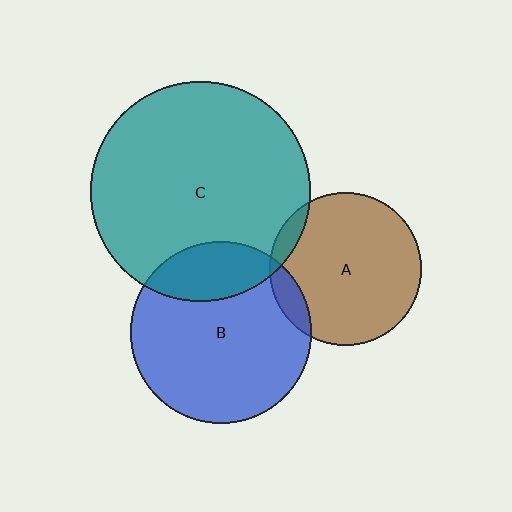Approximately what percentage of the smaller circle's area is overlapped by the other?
Approximately 5%.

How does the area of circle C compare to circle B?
Approximately 1.5 times.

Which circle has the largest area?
Circle C (teal).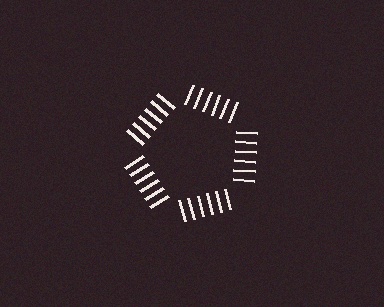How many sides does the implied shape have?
5 sides — the line-ends trace a pentagon.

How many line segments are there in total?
30 — 6 along each of the 5 edges.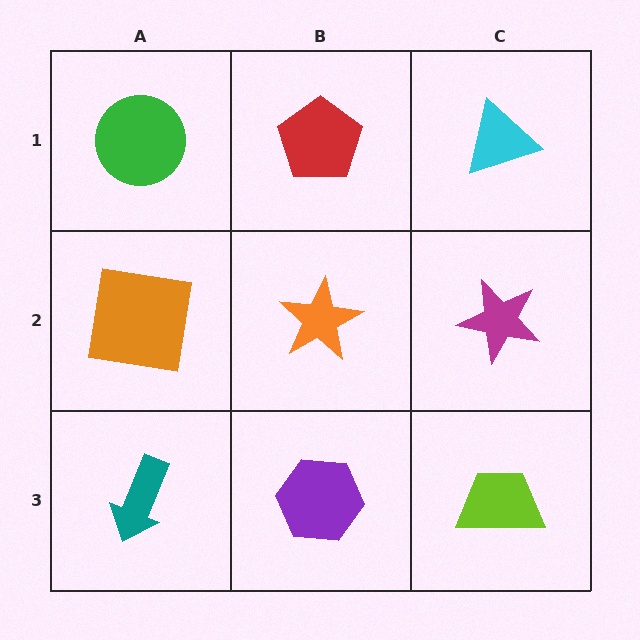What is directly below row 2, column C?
A lime trapezoid.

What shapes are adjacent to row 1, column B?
An orange star (row 2, column B), a green circle (row 1, column A), a cyan triangle (row 1, column C).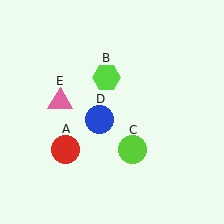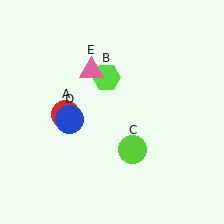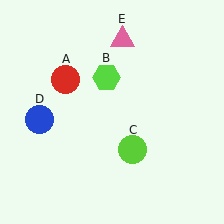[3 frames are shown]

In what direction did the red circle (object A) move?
The red circle (object A) moved up.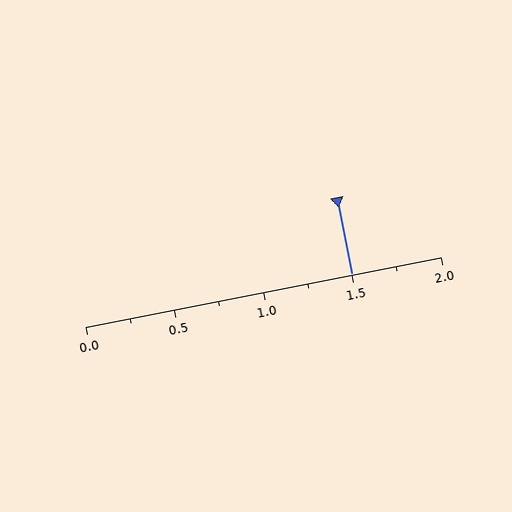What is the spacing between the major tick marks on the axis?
The major ticks are spaced 0.5 apart.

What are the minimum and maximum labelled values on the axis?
The axis runs from 0.0 to 2.0.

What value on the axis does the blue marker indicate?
The marker indicates approximately 1.5.